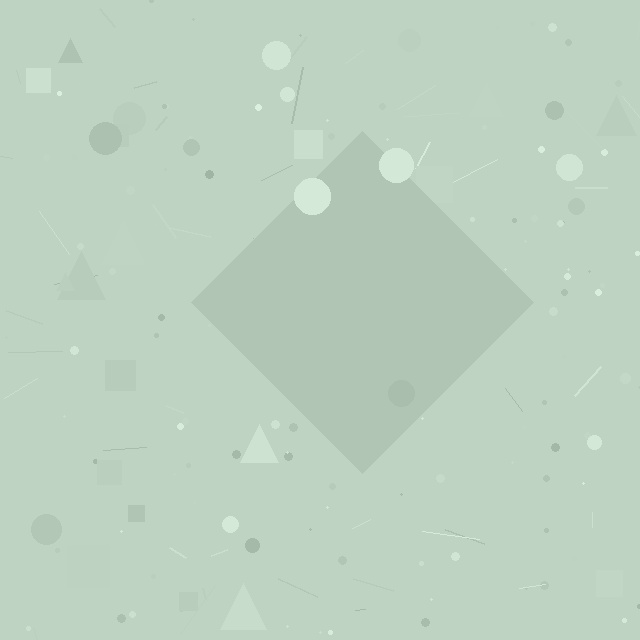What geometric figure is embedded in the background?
A diamond is embedded in the background.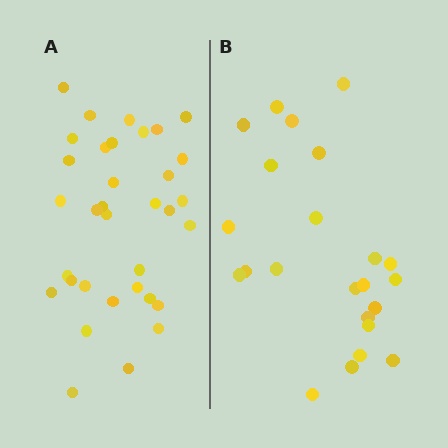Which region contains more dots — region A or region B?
Region A (the left region) has more dots.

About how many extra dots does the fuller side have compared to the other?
Region A has roughly 12 or so more dots than region B.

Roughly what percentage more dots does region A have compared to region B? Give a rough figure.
About 50% more.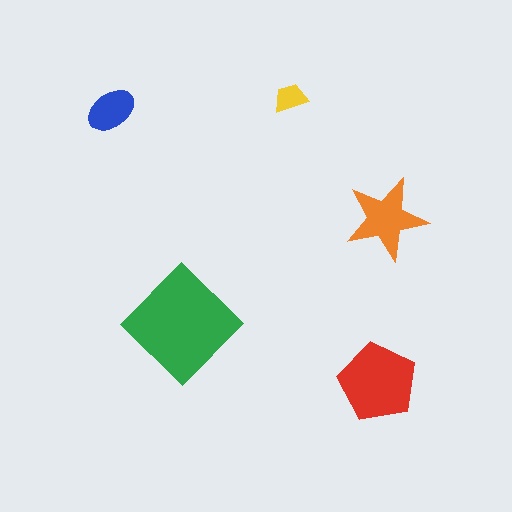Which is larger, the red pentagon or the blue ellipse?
The red pentagon.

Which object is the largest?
The green diamond.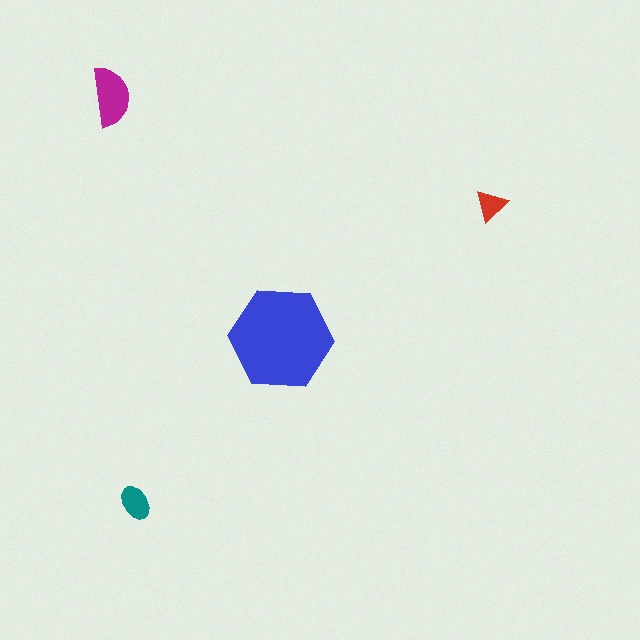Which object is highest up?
The magenta semicircle is topmost.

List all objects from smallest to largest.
The red triangle, the teal ellipse, the magenta semicircle, the blue hexagon.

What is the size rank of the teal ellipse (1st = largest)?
3rd.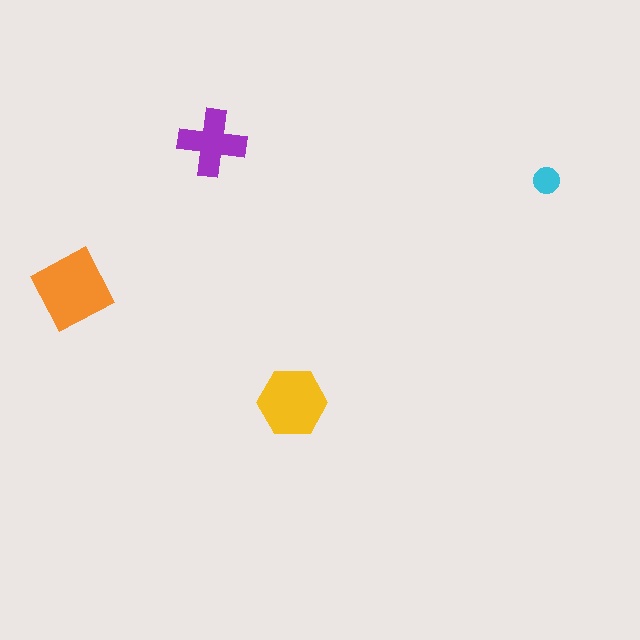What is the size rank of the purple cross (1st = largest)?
3rd.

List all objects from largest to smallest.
The orange diamond, the yellow hexagon, the purple cross, the cyan circle.